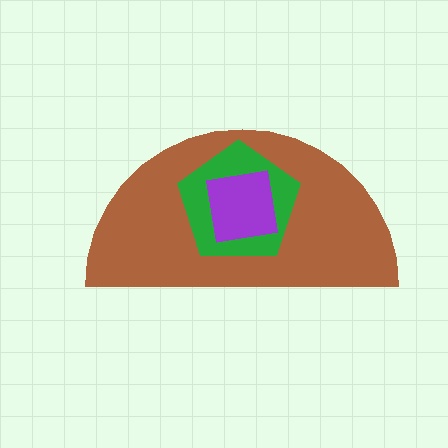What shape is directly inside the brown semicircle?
The green pentagon.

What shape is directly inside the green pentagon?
The purple square.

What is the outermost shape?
The brown semicircle.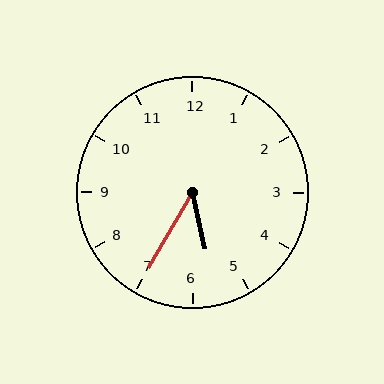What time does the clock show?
5:35.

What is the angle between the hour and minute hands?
Approximately 42 degrees.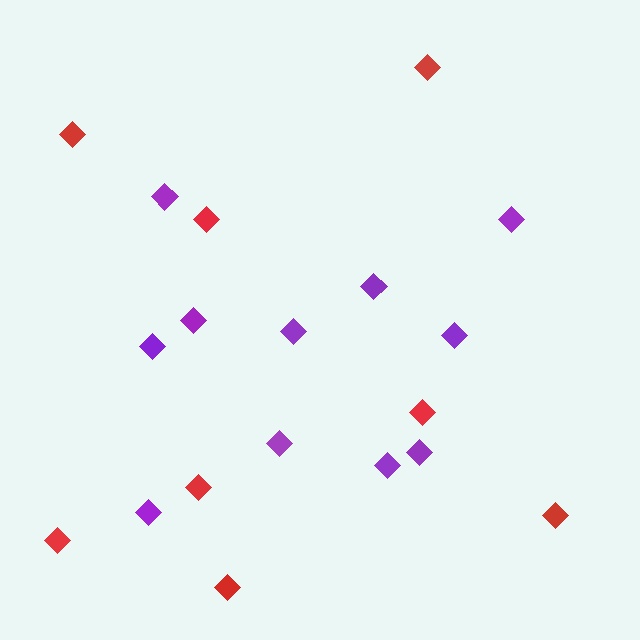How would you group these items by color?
There are 2 groups: one group of purple diamonds (11) and one group of red diamonds (8).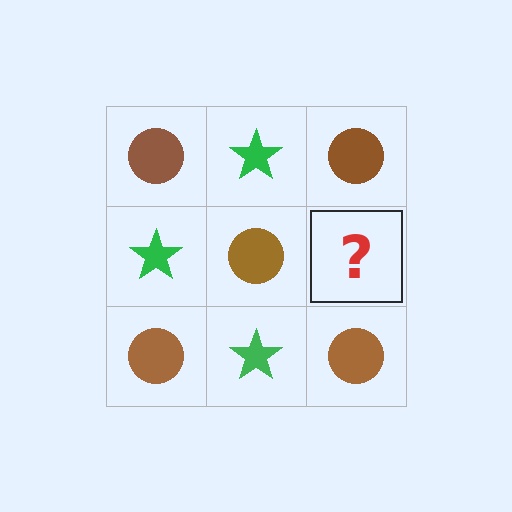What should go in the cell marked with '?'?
The missing cell should contain a green star.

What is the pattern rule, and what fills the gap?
The rule is that it alternates brown circle and green star in a checkerboard pattern. The gap should be filled with a green star.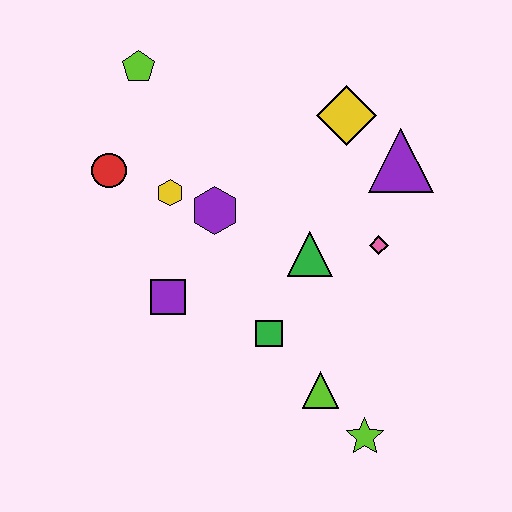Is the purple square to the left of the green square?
Yes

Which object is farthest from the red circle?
The lime star is farthest from the red circle.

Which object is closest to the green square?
The lime triangle is closest to the green square.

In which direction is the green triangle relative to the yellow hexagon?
The green triangle is to the right of the yellow hexagon.